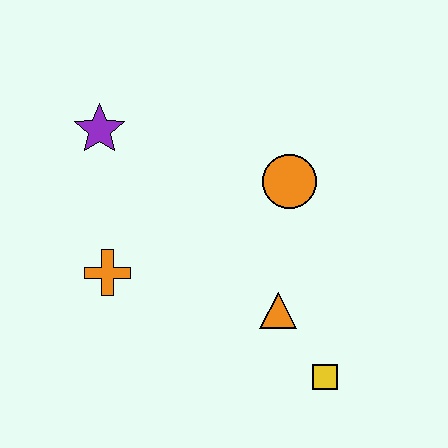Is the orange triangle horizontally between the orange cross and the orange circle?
Yes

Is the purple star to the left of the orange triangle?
Yes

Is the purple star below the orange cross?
No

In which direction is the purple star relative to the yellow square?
The purple star is above the yellow square.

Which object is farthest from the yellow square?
The purple star is farthest from the yellow square.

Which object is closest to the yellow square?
The orange triangle is closest to the yellow square.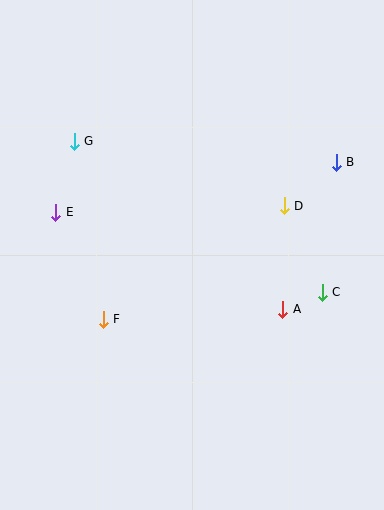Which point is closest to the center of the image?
Point D at (284, 206) is closest to the center.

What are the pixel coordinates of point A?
Point A is at (283, 309).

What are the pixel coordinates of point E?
Point E is at (56, 212).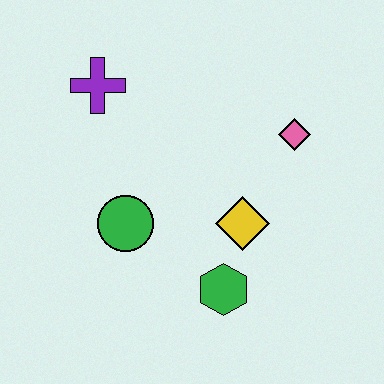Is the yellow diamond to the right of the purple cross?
Yes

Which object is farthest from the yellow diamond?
The purple cross is farthest from the yellow diamond.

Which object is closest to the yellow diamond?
The green hexagon is closest to the yellow diamond.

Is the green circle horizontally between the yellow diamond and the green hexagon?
No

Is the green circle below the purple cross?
Yes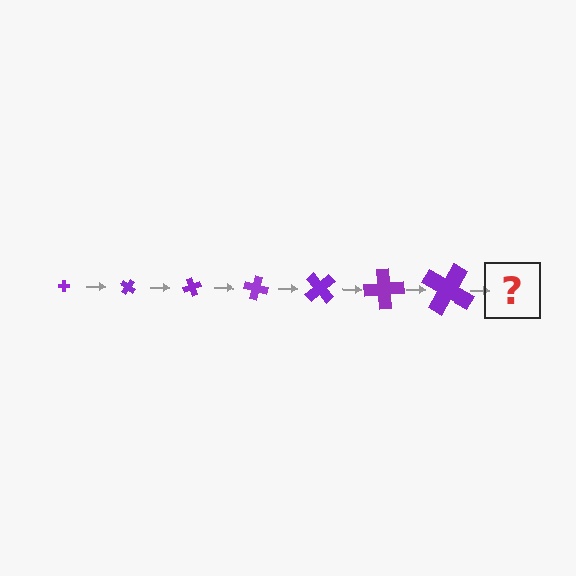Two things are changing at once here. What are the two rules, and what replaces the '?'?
The two rules are that the cross grows larger each step and it rotates 35 degrees each step. The '?' should be a cross, larger than the previous one and rotated 245 degrees from the start.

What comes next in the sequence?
The next element should be a cross, larger than the previous one and rotated 245 degrees from the start.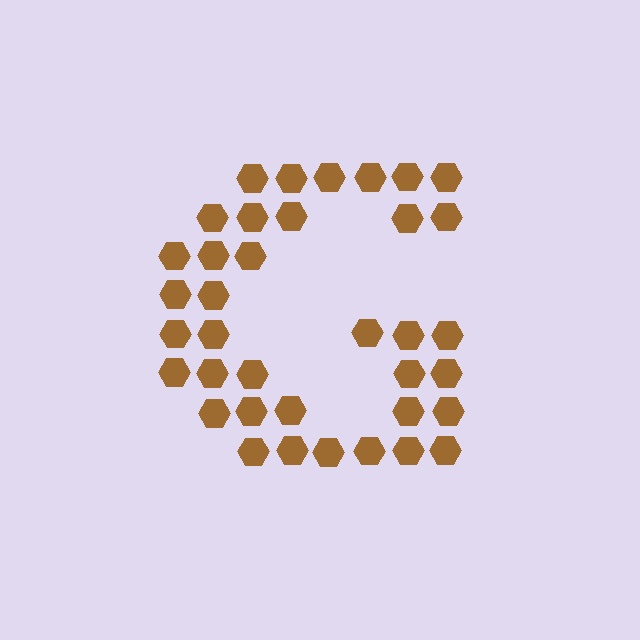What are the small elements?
The small elements are hexagons.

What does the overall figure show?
The overall figure shows the letter G.